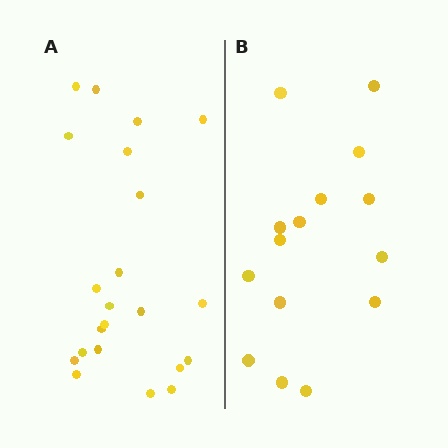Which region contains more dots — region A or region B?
Region A (the left region) has more dots.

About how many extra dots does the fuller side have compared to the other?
Region A has roughly 8 or so more dots than region B.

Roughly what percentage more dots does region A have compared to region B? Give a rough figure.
About 45% more.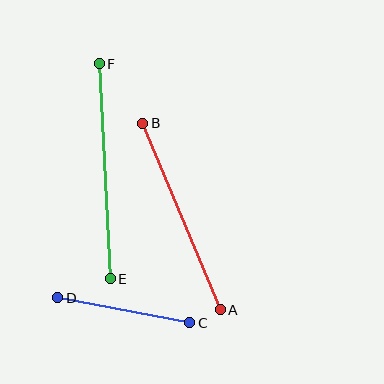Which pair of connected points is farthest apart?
Points E and F are farthest apart.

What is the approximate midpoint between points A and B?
The midpoint is at approximately (182, 217) pixels.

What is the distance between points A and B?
The distance is approximately 202 pixels.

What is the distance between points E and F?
The distance is approximately 215 pixels.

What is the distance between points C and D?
The distance is approximately 134 pixels.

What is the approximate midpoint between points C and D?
The midpoint is at approximately (124, 310) pixels.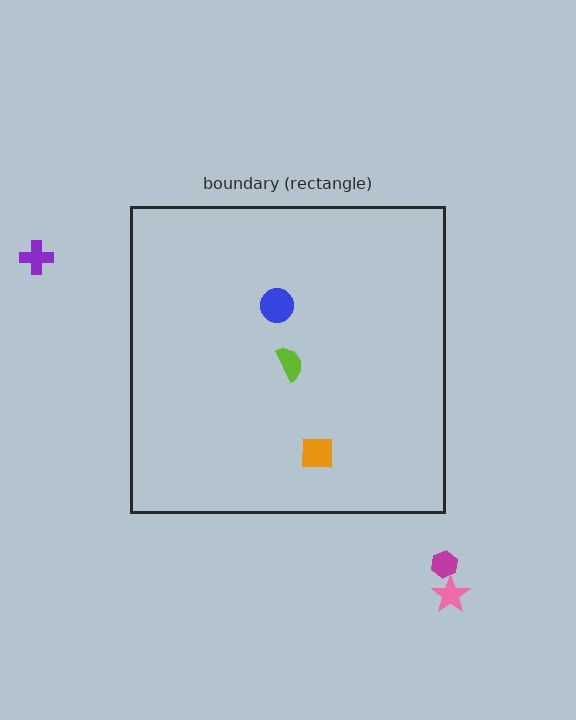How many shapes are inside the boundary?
3 inside, 3 outside.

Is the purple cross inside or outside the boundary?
Outside.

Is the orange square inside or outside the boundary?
Inside.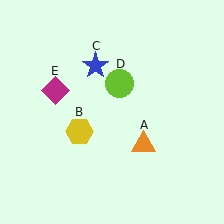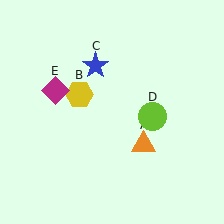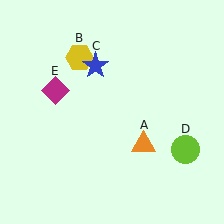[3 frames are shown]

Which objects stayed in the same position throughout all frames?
Orange triangle (object A) and blue star (object C) and magenta diamond (object E) remained stationary.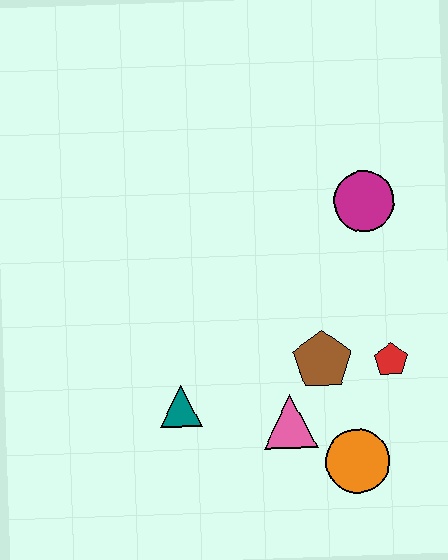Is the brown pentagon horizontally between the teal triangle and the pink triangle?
No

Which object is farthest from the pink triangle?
The magenta circle is farthest from the pink triangle.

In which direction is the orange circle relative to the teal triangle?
The orange circle is to the right of the teal triangle.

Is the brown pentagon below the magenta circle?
Yes